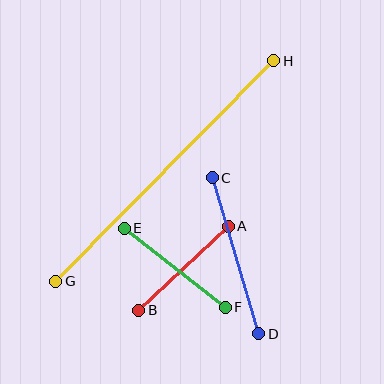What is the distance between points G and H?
The distance is approximately 310 pixels.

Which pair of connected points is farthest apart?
Points G and H are farthest apart.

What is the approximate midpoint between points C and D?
The midpoint is at approximately (235, 256) pixels.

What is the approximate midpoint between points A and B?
The midpoint is at approximately (183, 268) pixels.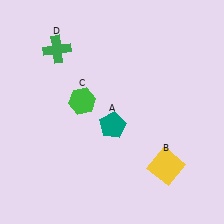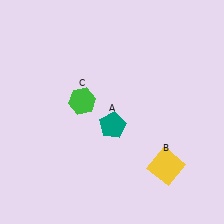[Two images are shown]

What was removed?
The green cross (D) was removed in Image 2.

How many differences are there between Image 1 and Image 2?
There is 1 difference between the two images.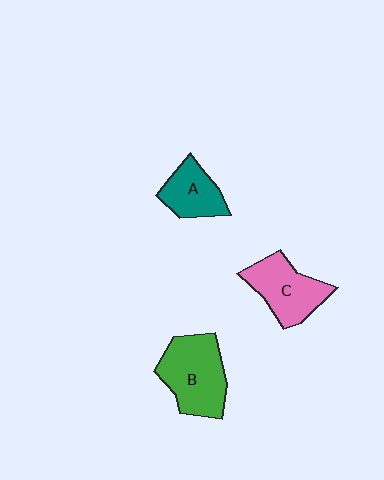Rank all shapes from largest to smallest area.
From largest to smallest: B (green), C (pink), A (teal).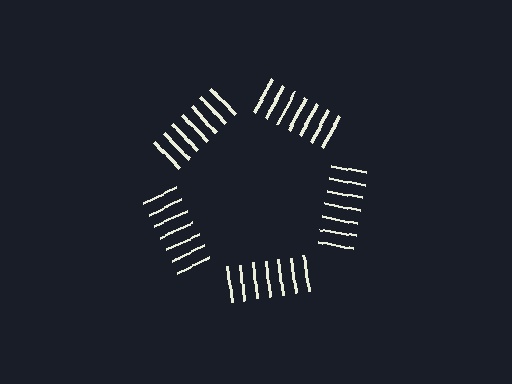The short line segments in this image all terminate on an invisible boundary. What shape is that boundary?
An illusory pentagon — the line segments terminate on its edges but no continuous stroke is drawn.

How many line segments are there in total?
35 — 7 along each of the 5 edges.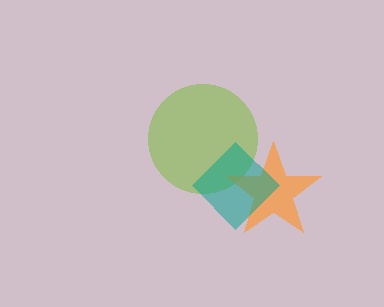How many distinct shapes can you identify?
There are 3 distinct shapes: a lime circle, an orange star, a teal diamond.